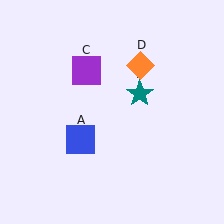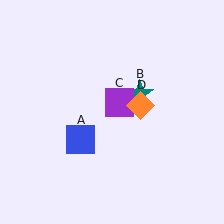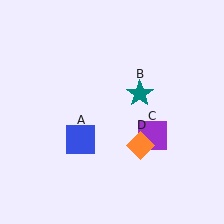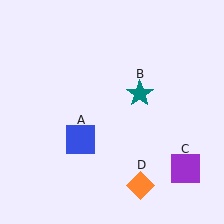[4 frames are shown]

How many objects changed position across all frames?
2 objects changed position: purple square (object C), orange diamond (object D).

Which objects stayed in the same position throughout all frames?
Blue square (object A) and teal star (object B) remained stationary.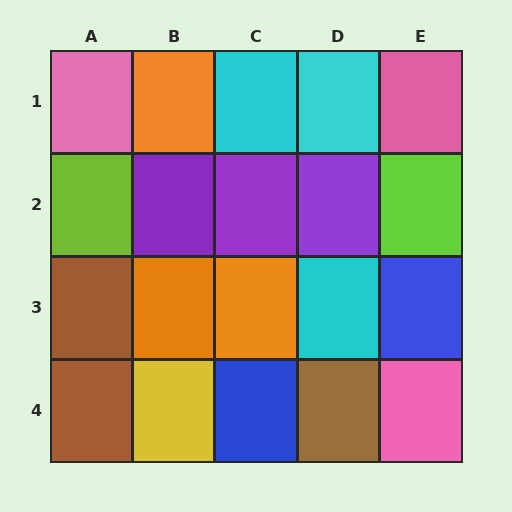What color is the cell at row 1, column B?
Orange.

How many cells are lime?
2 cells are lime.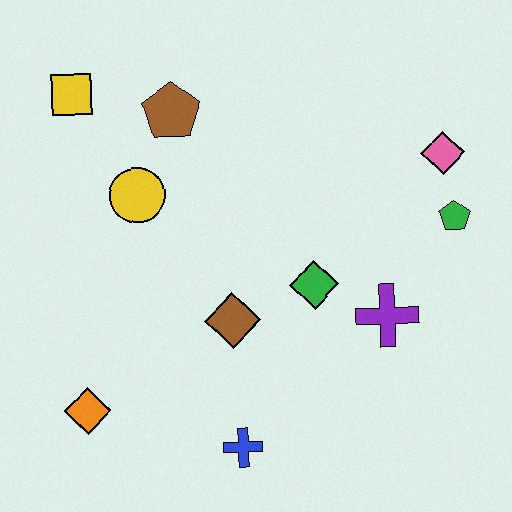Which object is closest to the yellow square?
The brown pentagon is closest to the yellow square.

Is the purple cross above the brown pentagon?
No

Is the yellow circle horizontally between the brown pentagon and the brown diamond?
No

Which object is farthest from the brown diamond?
The yellow square is farthest from the brown diamond.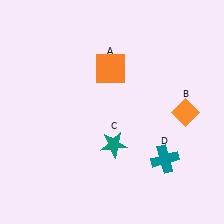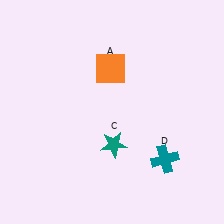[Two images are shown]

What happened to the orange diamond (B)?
The orange diamond (B) was removed in Image 2. It was in the bottom-right area of Image 1.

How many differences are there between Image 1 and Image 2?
There is 1 difference between the two images.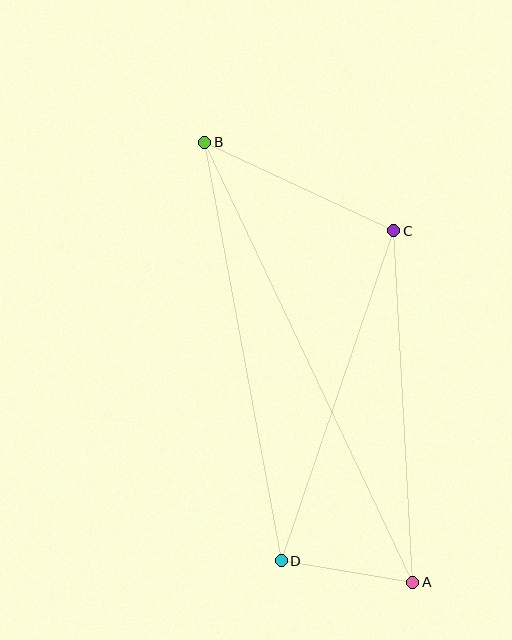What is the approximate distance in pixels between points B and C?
The distance between B and C is approximately 209 pixels.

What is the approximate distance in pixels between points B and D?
The distance between B and D is approximately 425 pixels.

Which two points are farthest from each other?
Points A and B are farthest from each other.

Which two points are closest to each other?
Points A and D are closest to each other.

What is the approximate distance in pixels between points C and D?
The distance between C and D is approximately 349 pixels.